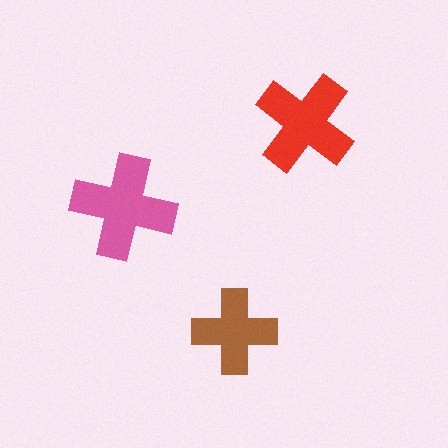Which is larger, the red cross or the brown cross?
The red one.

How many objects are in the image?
There are 3 objects in the image.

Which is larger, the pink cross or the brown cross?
The pink one.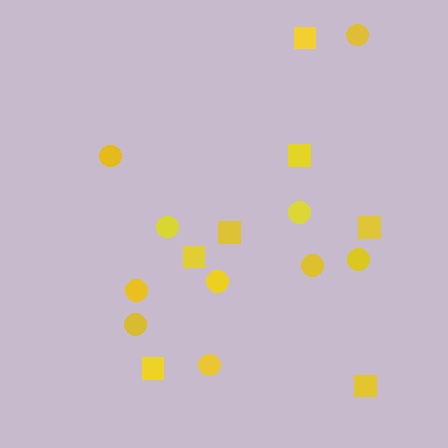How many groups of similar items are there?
There are 2 groups: one group of squares (7) and one group of circles (10).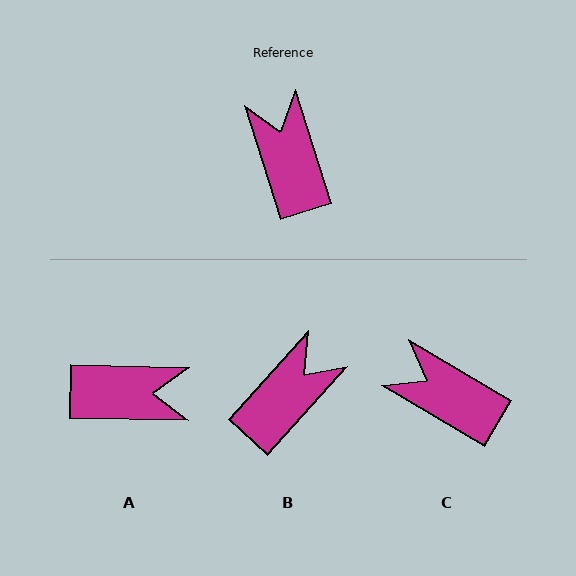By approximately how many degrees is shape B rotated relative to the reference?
Approximately 60 degrees clockwise.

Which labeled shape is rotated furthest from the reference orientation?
A, about 109 degrees away.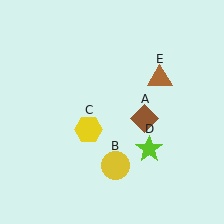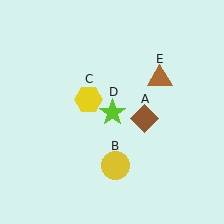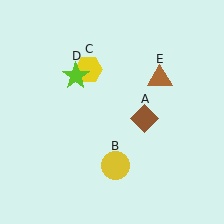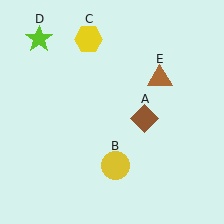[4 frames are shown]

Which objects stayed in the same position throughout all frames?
Brown diamond (object A) and yellow circle (object B) and brown triangle (object E) remained stationary.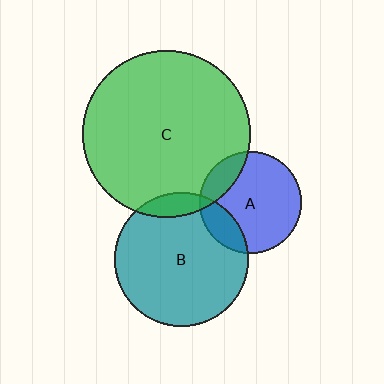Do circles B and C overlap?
Yes.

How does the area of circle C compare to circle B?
Approximately 1.6 times.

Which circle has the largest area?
Circle C (green).